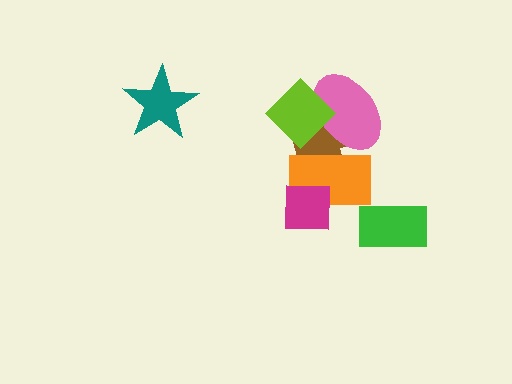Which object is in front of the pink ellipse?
The lime diamond is in front of the pink ellipse.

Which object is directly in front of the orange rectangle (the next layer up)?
The pink ellipse is directly in front of the orange rectangle.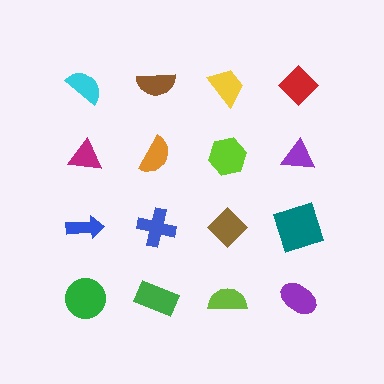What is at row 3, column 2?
A blue cross.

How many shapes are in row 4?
4 shapes.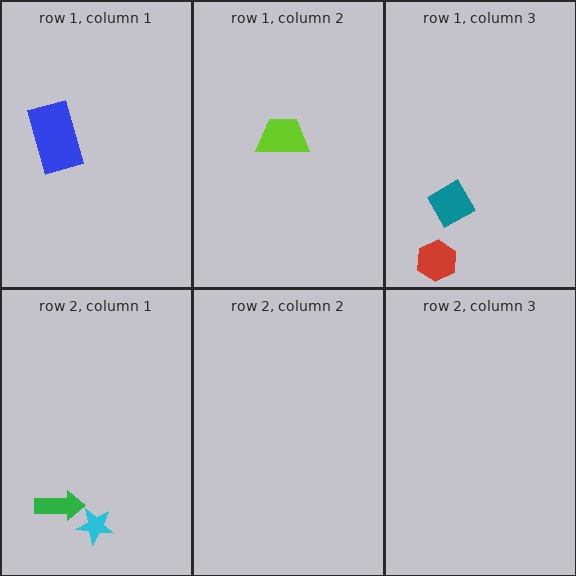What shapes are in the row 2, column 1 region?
The cyan star, the green arrow.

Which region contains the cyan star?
The row 2, column 1 region.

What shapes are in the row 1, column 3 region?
The red hexagon, the teal diamond.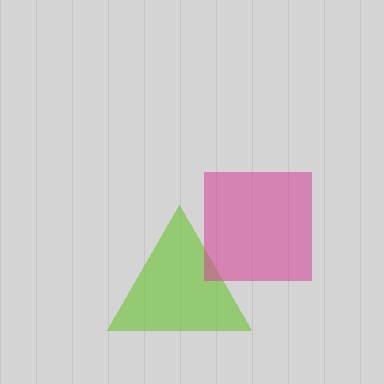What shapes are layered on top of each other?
The layered shapes are: a lime triangle, a magenta square.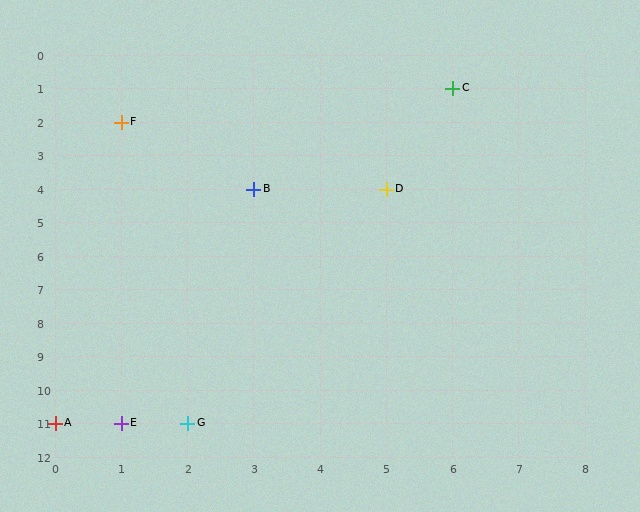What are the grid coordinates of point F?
Point F is at grid coordinates (1, 2).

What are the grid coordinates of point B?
Point B is at grid coordinates (3, 4).